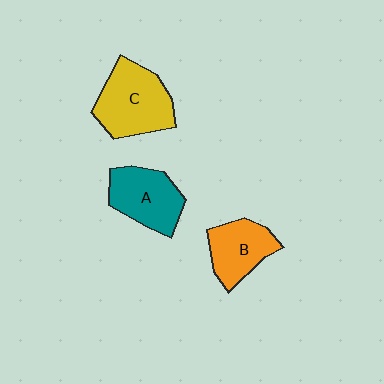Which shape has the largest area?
Shape C (yellow).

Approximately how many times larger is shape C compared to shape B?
Approximately 1.4 times.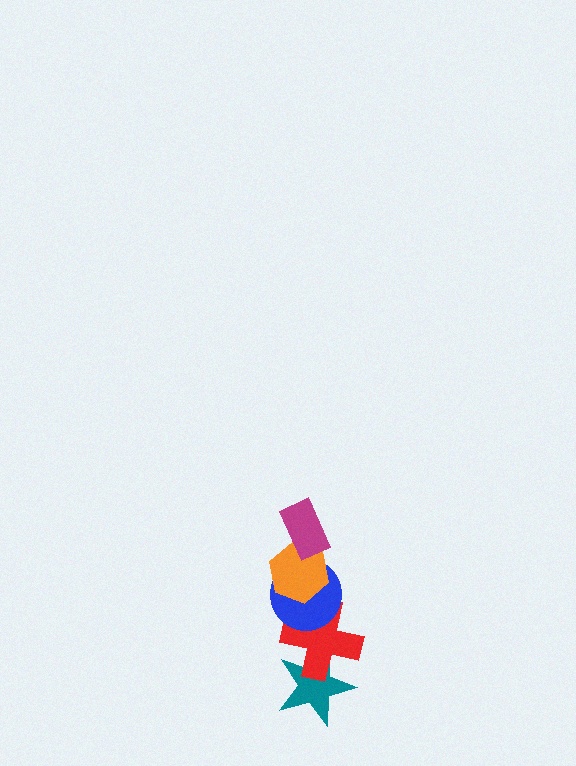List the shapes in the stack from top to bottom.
From top to bottom: the magenta rectangle, the orange hexagon, the blue circle, the red cross, the teal star.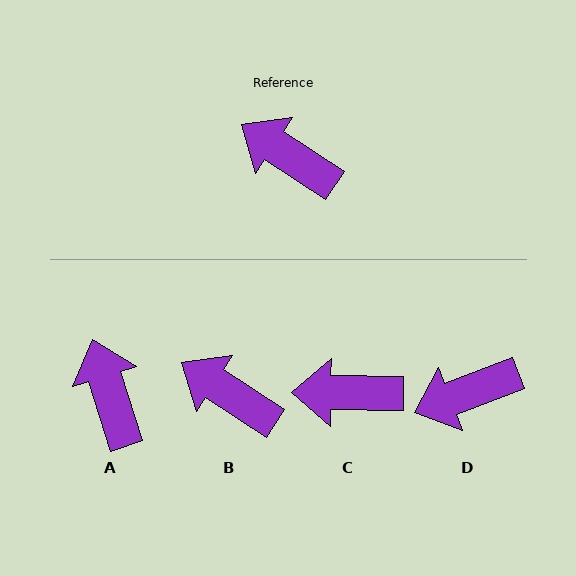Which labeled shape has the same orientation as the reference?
B.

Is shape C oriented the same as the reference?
No, it is off by about 32 degrees.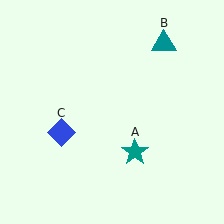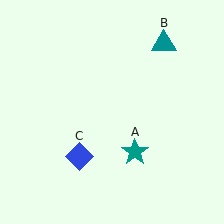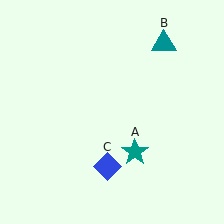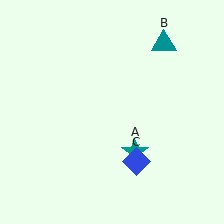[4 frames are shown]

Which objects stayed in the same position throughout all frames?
Teal star (object A) and teal triangle (object B) remained stationary.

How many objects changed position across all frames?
1 object changed position: blue diamond (object C).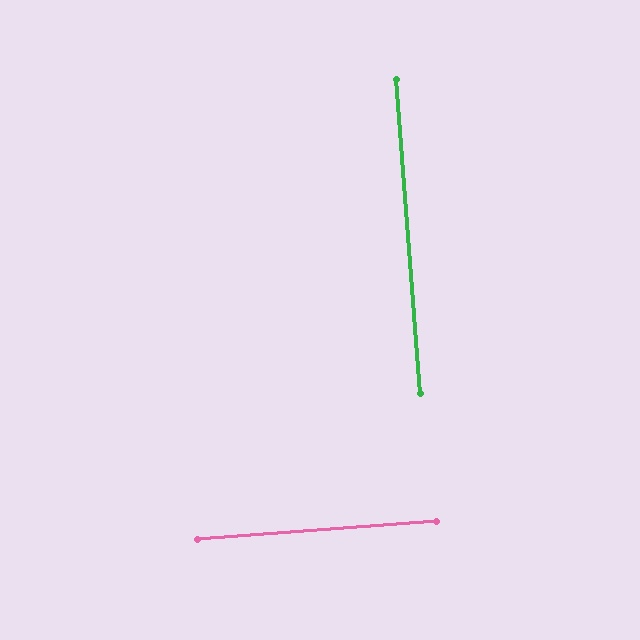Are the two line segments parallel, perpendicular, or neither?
Perpendicular — they meet at approximately 90°.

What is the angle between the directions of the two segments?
Approximately 90 degrees.